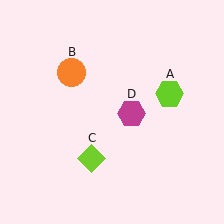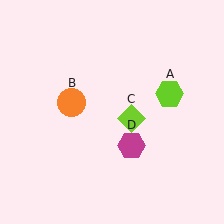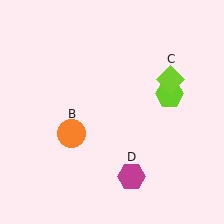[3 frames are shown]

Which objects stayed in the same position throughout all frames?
Lime hexagon (object A) remained stationary.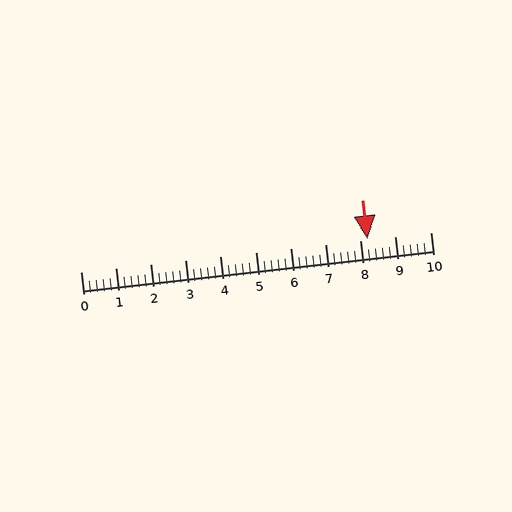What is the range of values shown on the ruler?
The ruler shows values from 0 to 10.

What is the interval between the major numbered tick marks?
The major tick marks are spaced 1 units apart.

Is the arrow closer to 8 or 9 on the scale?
The arrow is closer to 8.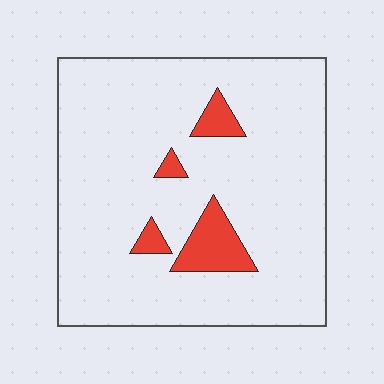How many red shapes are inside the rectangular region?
4.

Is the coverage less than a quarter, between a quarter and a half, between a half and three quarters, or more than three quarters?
Less than a quarter.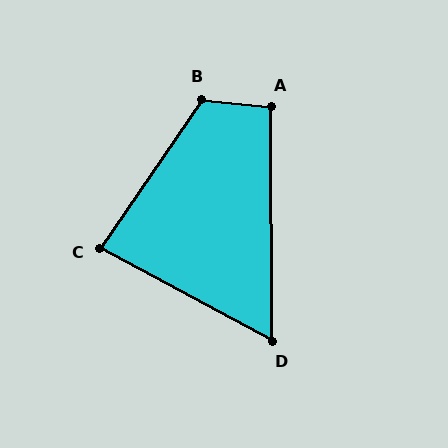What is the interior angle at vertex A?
Approximately 96 degrees (obtuse).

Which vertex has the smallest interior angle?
D, at approximately 62 degrees.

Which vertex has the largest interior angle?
B, at approximately 118 degrees.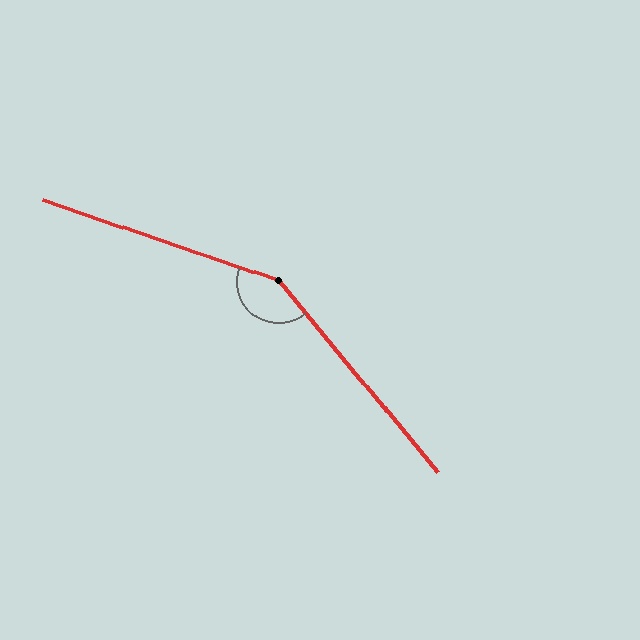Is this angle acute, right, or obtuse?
It is obtuse.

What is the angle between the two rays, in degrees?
Approximately 148 degrees.